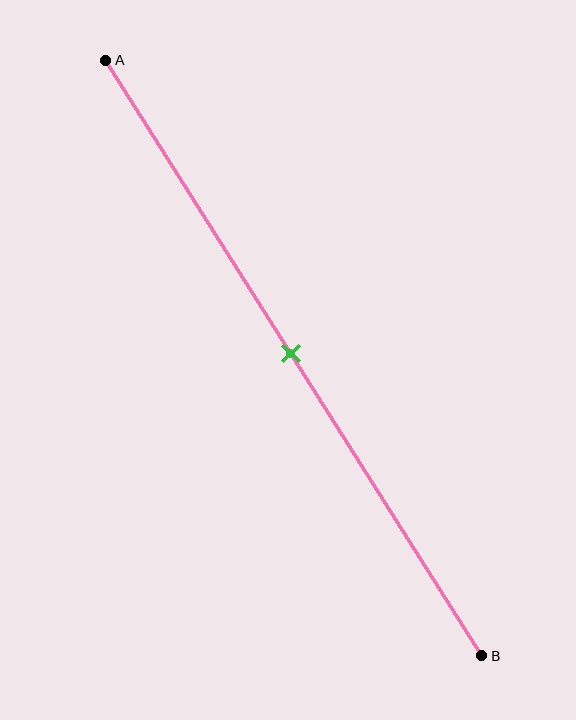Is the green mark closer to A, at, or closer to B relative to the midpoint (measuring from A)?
The green mark is approximately at the midpoint of segment AB.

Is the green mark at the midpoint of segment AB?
Yes, the mark is approximately at the midpoint.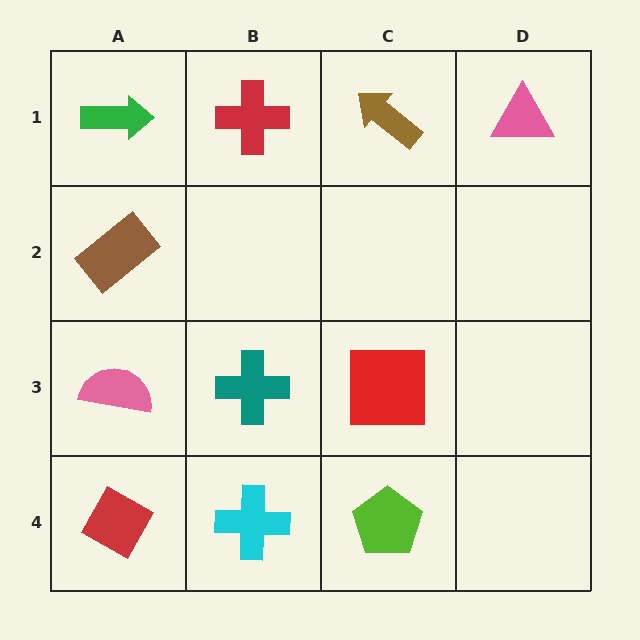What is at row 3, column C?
A red square.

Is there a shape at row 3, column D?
No, that cell is empty.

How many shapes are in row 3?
3 shapes.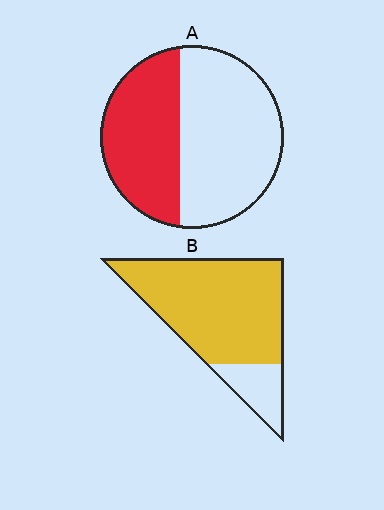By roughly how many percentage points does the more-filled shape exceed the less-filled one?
By roughly 40 percentage points (B over A).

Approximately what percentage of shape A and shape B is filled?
A is approximately 40% and B is approximately 80%.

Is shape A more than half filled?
No.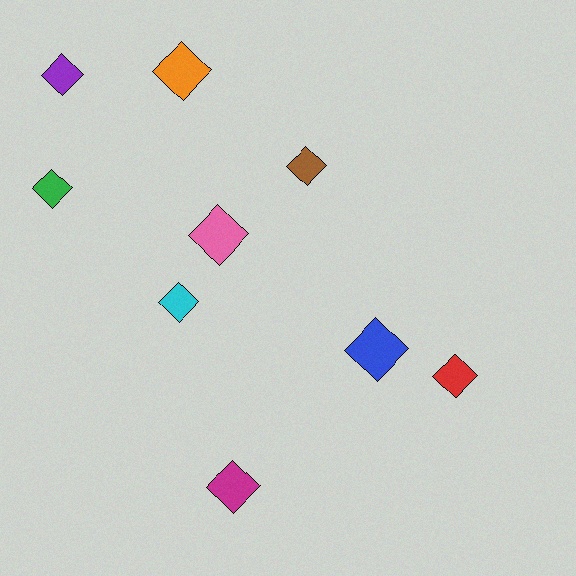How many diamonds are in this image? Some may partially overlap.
There are 9 diamonds.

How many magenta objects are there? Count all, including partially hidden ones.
There is 1 magenta object.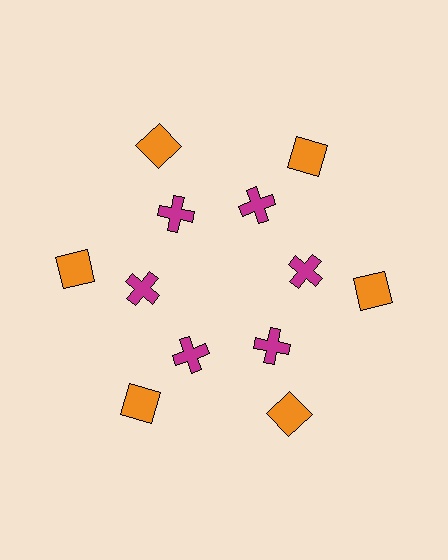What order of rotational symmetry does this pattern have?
This pattern has 6-fold rotational symmetry.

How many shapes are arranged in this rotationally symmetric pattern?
There are 12 shapes, arranged in 6 groups of 2.